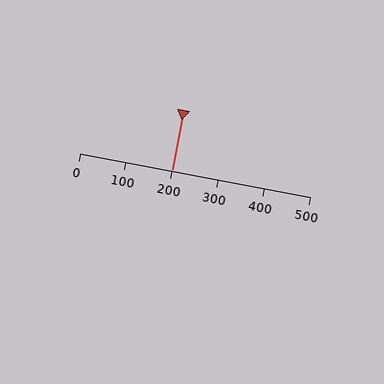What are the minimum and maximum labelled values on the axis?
The axis runs from 0 to 500.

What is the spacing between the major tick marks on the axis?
The major ticks are spaced 100 apart.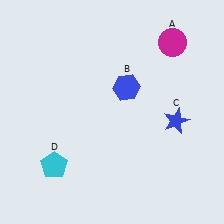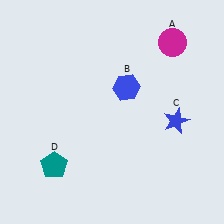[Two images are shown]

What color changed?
The pentagon (D) changed from cyan in Image 1 to teal in Image 2.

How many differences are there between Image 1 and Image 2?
There is 1 difference between the two images.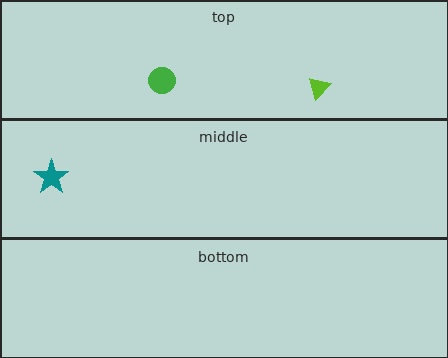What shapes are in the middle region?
The teal star.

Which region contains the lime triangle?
The top region.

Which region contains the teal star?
The middle region.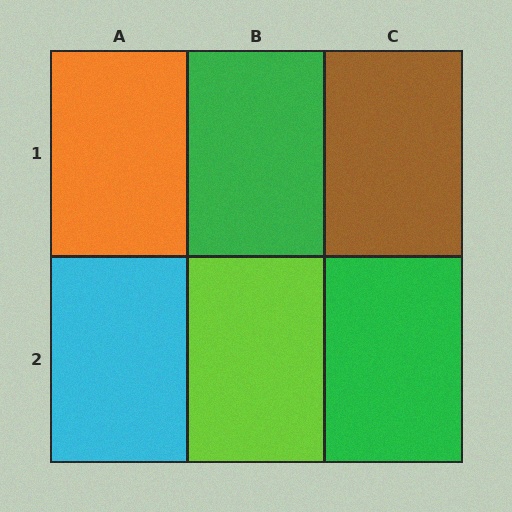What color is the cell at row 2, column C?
Green.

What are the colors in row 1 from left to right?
Orange, green, brown.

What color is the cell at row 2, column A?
Cyan.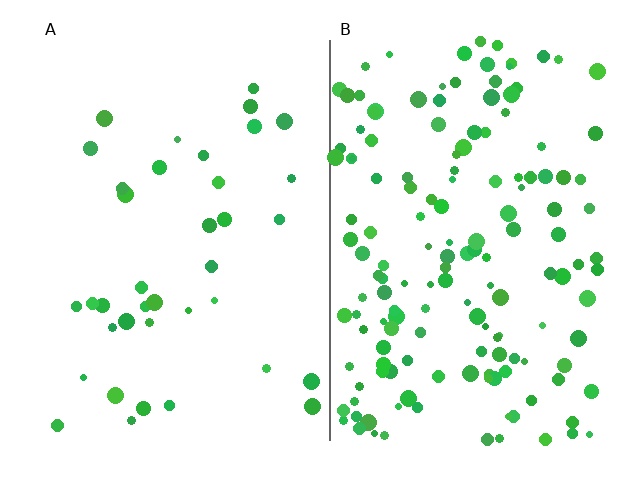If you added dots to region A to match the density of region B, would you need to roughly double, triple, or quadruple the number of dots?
Approximately quadruple.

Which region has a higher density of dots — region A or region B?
B (the right).